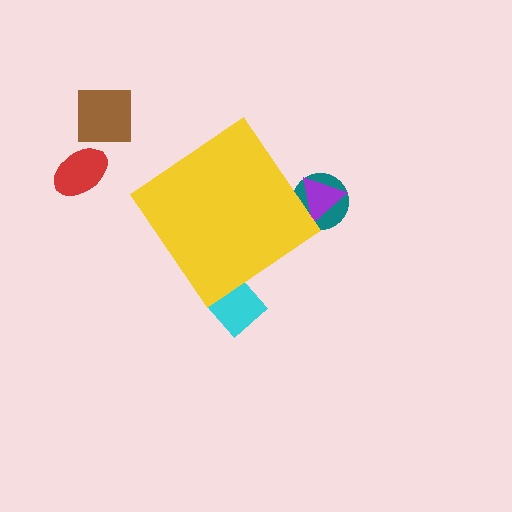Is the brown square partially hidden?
No, the brown square is fully visible.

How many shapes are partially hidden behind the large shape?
3 shapes are partially hidden.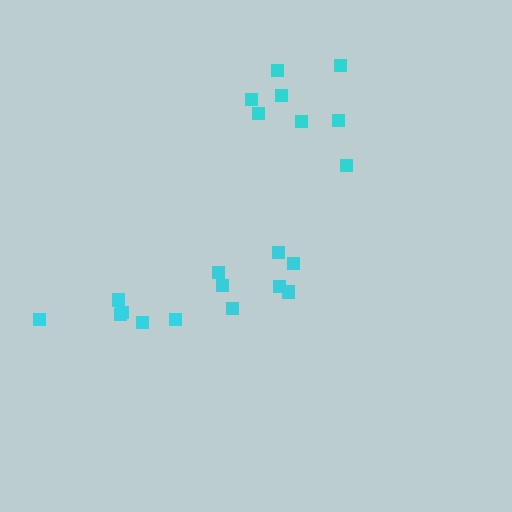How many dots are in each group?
Group 1: 8 dots, Group 2: 6 dots, Group 3: 7 dots (21 total).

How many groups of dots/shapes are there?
There are 3 groups.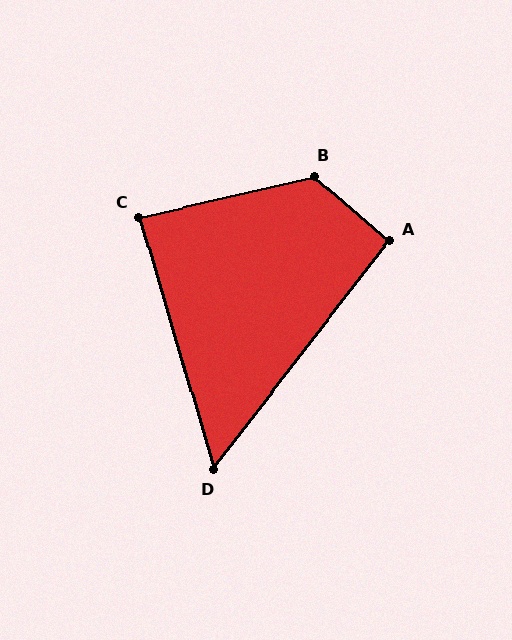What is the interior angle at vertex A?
Approximately 93 degrees (approximately right).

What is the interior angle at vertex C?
Approximately 87 degrees (approximately right).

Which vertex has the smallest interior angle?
D, at approximately 54 degrees.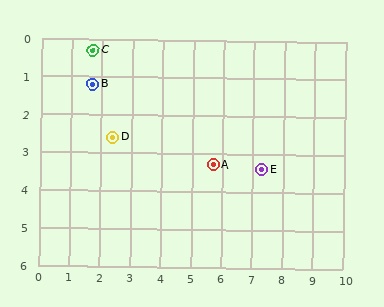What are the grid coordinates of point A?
Point A is at approximately (5.7, 3.3).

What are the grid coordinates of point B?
Point B is at approximately (1.7, 1.2).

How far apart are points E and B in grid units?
Points E and B are about 6.0 grid units apart.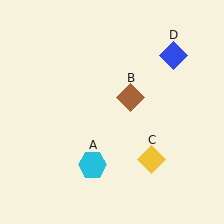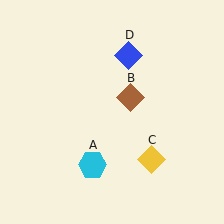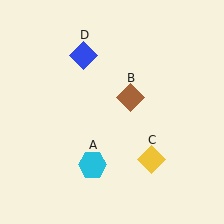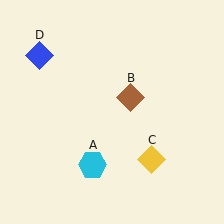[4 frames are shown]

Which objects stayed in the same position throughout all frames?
Cyan hexagon (object A) and brown diamond (object B) and yellow diamond (object C) remained stationary.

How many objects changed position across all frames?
1 object changed position: blue diamond (object D).